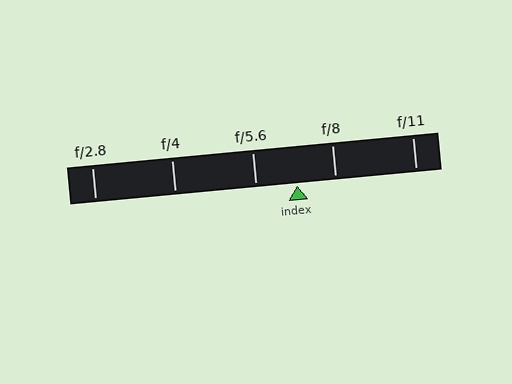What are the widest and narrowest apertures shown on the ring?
The widest aperture shown is f/2.8 and the narrowest is f/11.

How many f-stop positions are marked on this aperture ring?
There are 5 f-stop positions marked.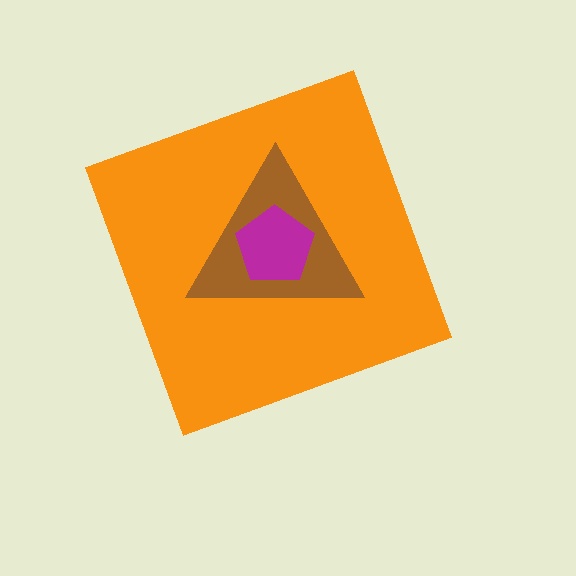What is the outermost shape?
The orange diamond.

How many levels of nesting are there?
3.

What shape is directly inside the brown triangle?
The magenta pentagon.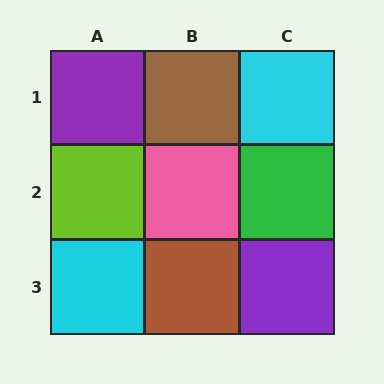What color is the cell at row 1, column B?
Brown.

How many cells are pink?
1 cell is pink.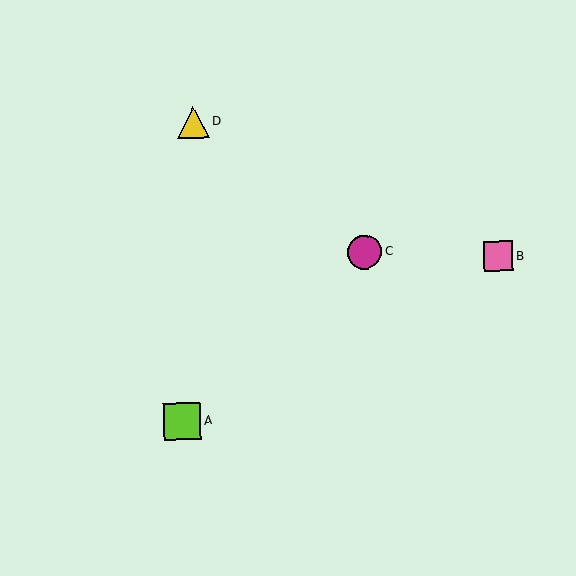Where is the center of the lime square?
The center of the lime square is at (182, 421).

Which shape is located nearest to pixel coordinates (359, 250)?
The magenta circle (labeled C) at (364, 252) is nearest to that location.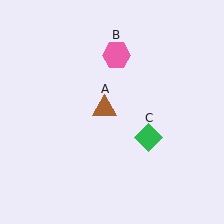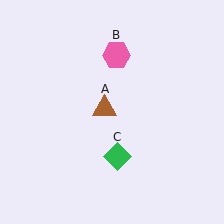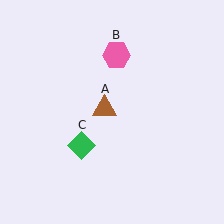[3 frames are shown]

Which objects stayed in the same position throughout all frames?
Brown triangle (object A) and pink hexagon (object B) remained stationary.